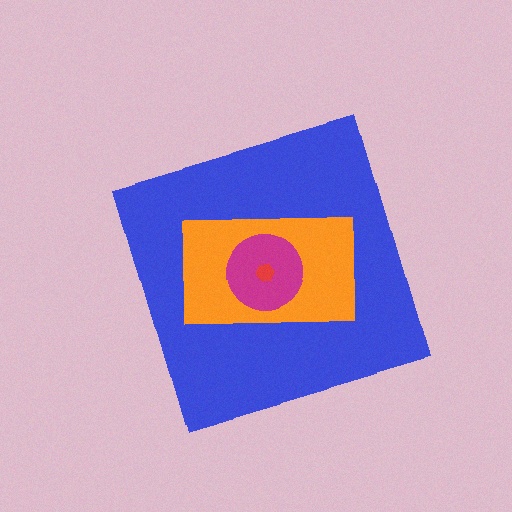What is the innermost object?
The red hexagon.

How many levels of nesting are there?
4.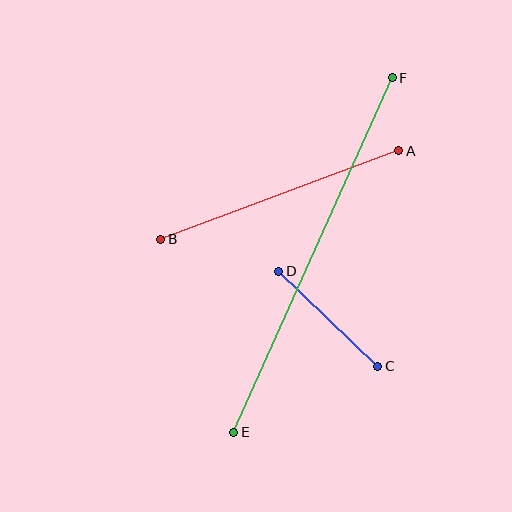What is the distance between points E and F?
The distance is approximately 388 pixels.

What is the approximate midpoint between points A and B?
The midpoint is at approximately (280, 195) pixels.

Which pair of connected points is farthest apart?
Points E and F are farthest apart.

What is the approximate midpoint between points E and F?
The midpoint is at approximately (313, 255) pixels.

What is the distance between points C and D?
The distance is approximately 137 pixels.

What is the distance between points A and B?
The distance is approximately 254 pixels.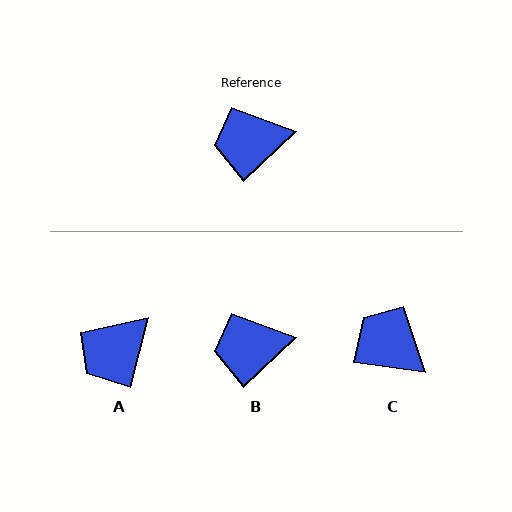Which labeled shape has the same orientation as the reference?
B.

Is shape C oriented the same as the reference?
No, it is off by about 51 degrees.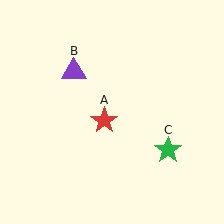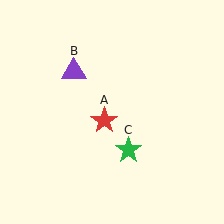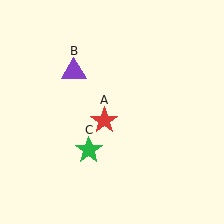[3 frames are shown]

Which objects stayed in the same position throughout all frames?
Red star (object A) and purple triangle (object B) remained stationary.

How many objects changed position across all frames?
1 object changed position: green star (object C).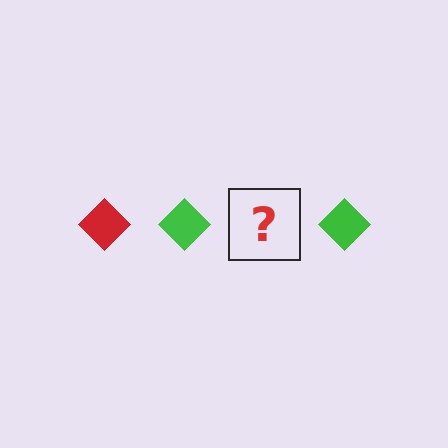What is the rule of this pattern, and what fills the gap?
The rule is that the pattern cycles through red, green diamonds. The gap should be filled with a red diamond.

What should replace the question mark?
The question mark should be replaced with a red diamond.